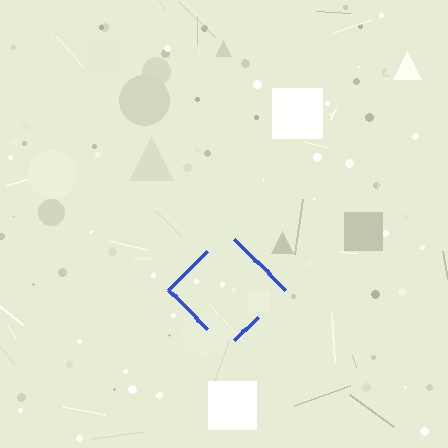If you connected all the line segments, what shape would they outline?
They would outline a diamond.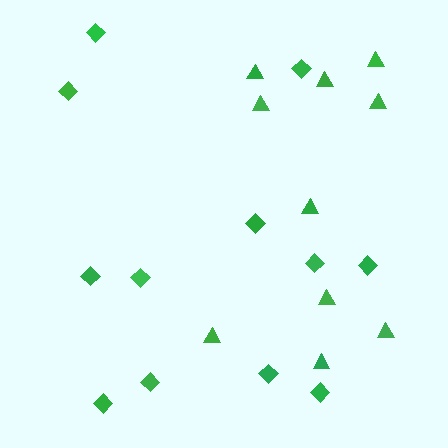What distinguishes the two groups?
There are 2 groups: one group of triangles (10) and one group of diamonds (12).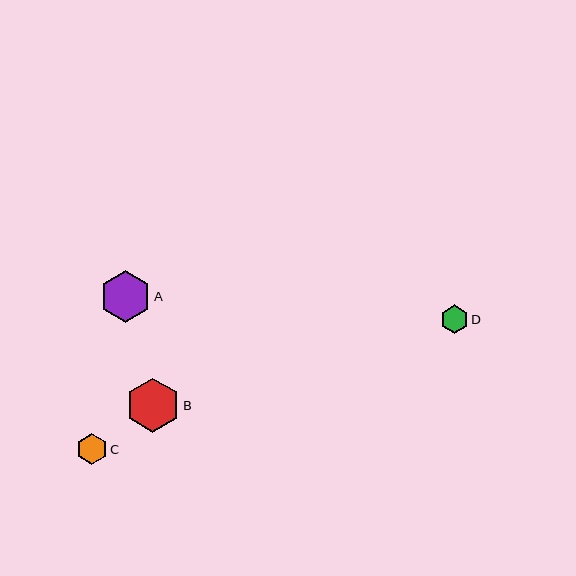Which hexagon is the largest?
Hexagon B is the largest with a size of approximately 54 pixels.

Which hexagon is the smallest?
Hexagon D is the smallest with a size of approximately 28 pixels.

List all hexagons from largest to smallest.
From largest to smallest: B, A, C, D.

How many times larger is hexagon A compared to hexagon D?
Hexagon A is approximately 1.8 times the size of hexagon D.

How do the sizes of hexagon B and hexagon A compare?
Hexagon B and hexagon A are approximately the same size.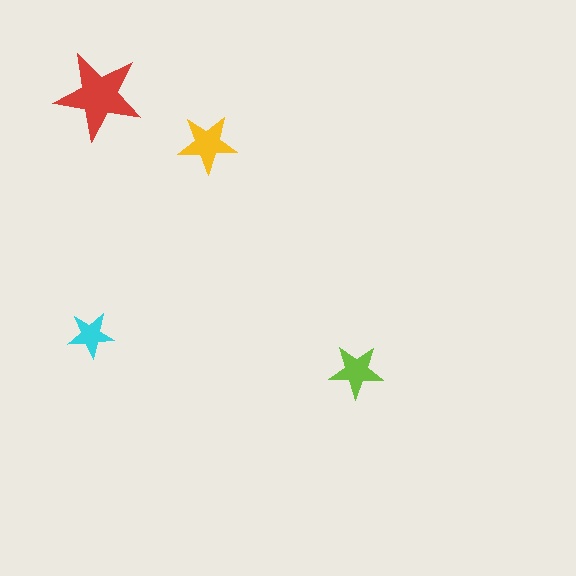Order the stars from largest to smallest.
the red one, the yellow one, the lime one, the cyan one.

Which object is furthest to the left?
The cyan star is leftmost.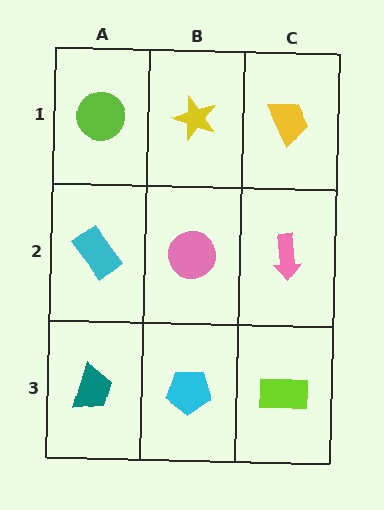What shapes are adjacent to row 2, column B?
A yellow star (row 1, column B), a cyan pentagon (row 3, column B), a cyan rectangle (row 2, column A), a pink arrow (row 2, column C).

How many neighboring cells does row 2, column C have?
3.